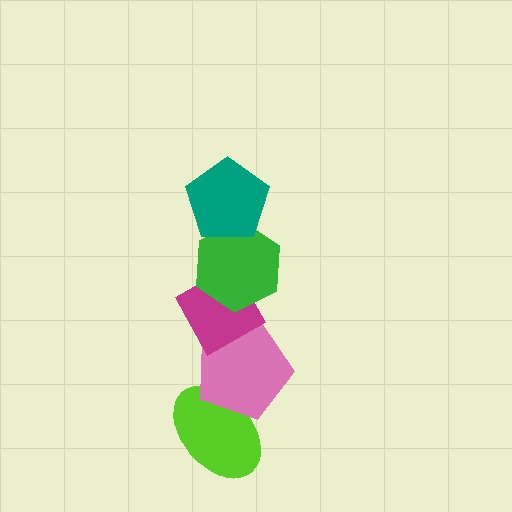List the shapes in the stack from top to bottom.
From top to bottom: the teal pentagon, the green hexagon, the magenta diamond, the pink pentagon, the lime ellipse.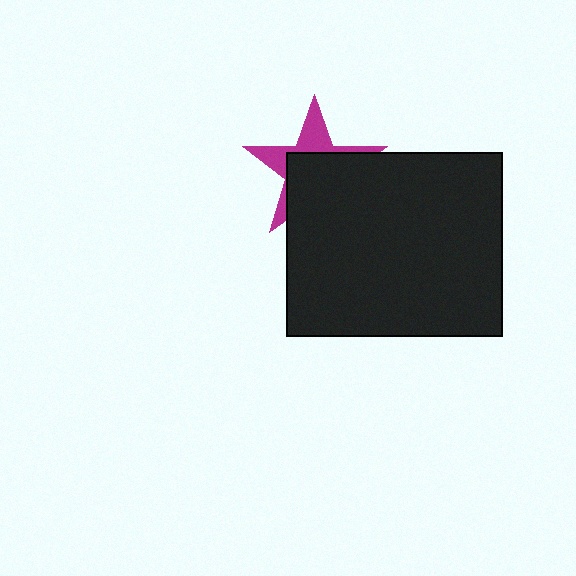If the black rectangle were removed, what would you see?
You would see the complete magenta star.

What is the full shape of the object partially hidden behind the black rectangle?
The partially hidden object is a magenta star.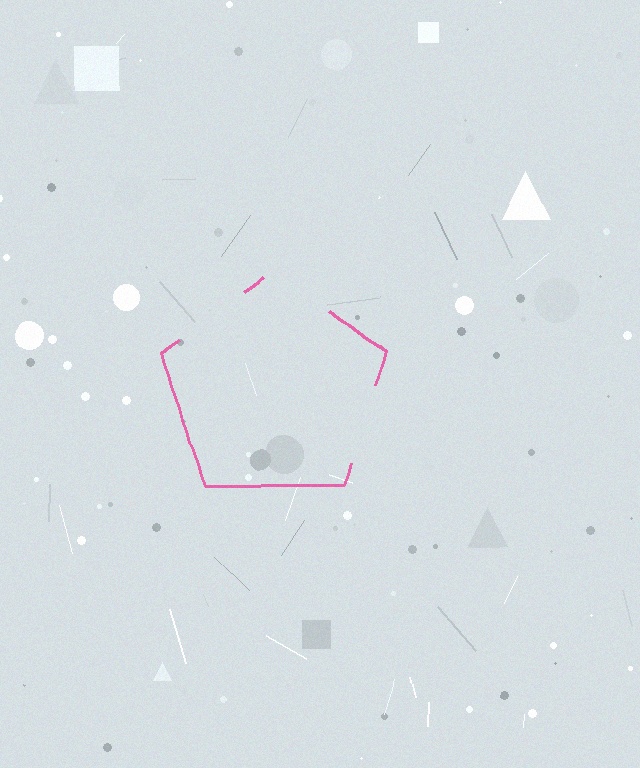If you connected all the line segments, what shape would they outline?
They would outline a pentagon.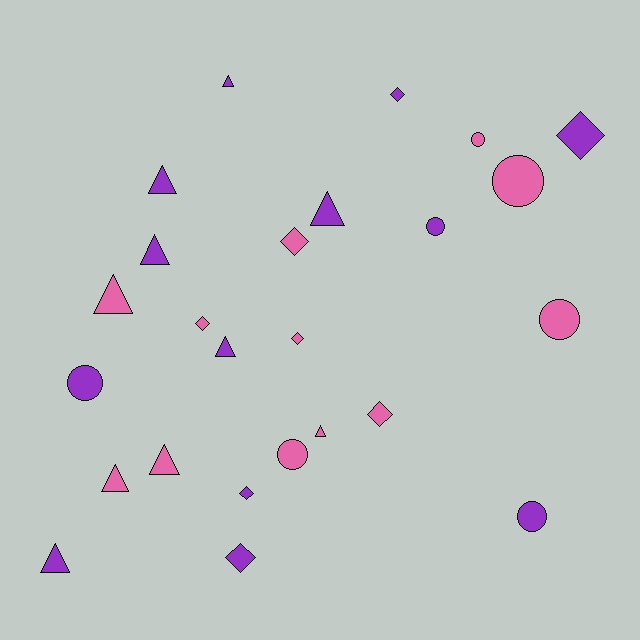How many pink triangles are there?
There are 4 pink triangles.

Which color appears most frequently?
Purple, with 13 objects.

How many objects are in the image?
There are 25 objects.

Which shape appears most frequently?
Triangle, with 10 objects.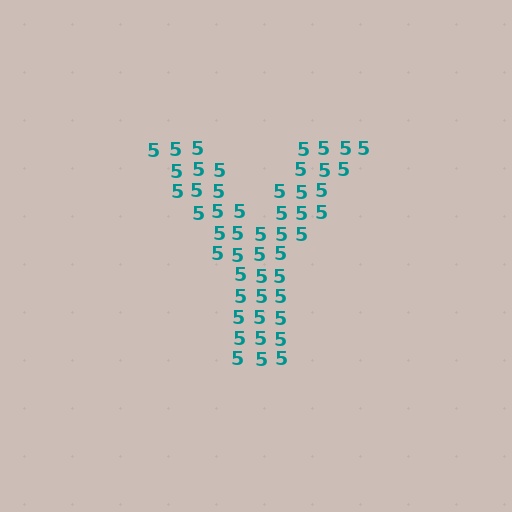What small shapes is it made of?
It is made of small digit 5's.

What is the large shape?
The large shape is the letter Y.